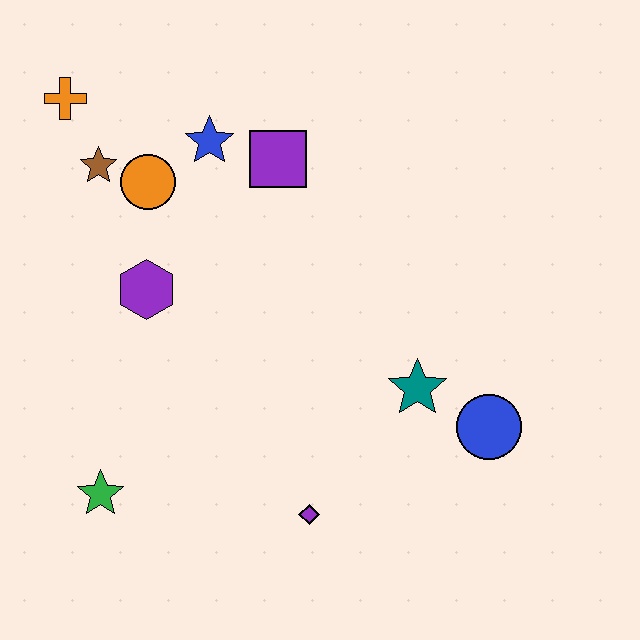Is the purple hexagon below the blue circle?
No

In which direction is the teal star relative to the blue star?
The teal star is below the blue star.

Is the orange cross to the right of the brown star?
No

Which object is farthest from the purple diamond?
The orange cross is farthest from the purple diamond.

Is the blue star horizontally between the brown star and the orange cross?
No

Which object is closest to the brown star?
The orange circle is closest to the brown star.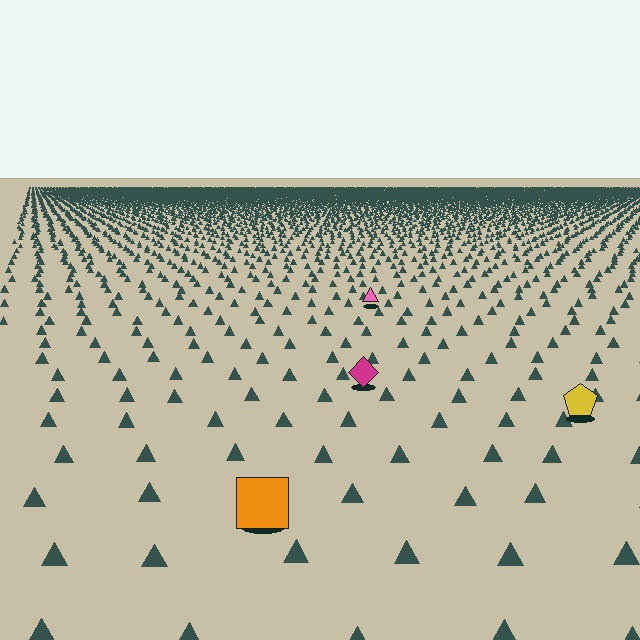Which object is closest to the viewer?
The orange square is closest. The texture marks near it are larger and more spread out.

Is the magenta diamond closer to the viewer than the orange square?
No. The orange square is closer — you can tell from the texture gradient: the ground texture is coarser near it.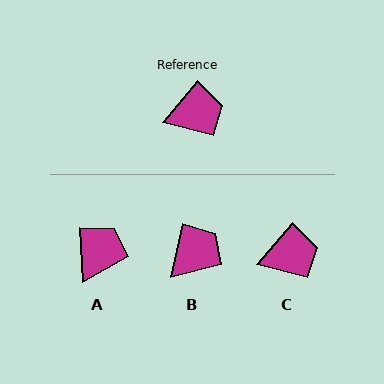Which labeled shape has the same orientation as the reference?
C.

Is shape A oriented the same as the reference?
No, it is off by about 43 degrees.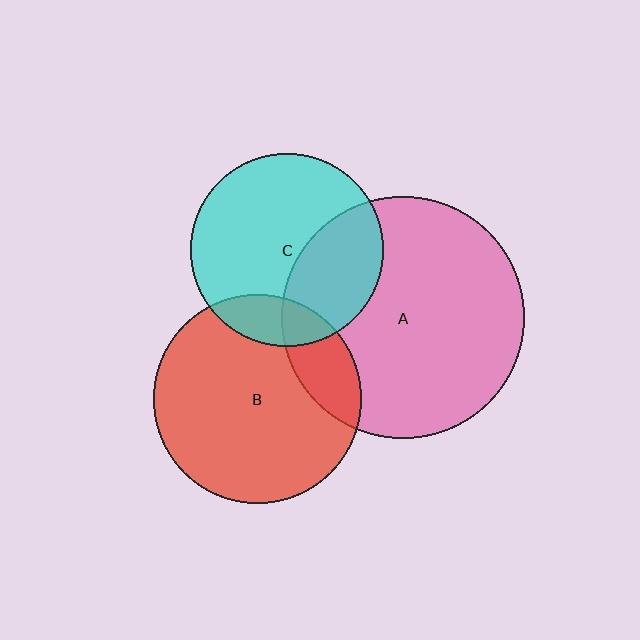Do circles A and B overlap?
Yes.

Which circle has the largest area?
Circle A (pink).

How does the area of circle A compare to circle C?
Approximately 1.6 times.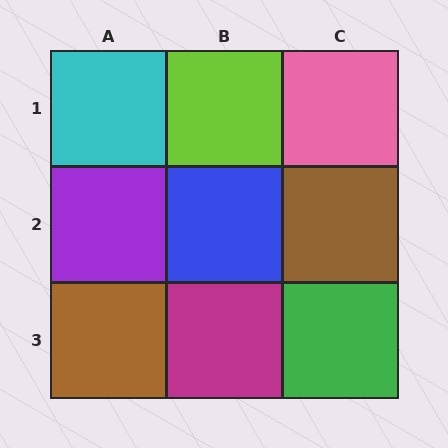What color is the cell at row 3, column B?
Magenta.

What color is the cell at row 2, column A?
Purple.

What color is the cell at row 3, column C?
Green.